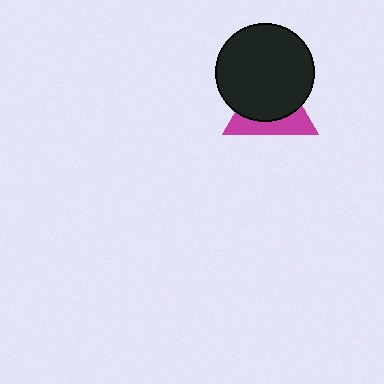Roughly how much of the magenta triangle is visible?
A small part of it is visible (roughly 39%).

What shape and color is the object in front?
The object in front is a black circle.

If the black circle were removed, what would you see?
You would see the complete magenta triangle.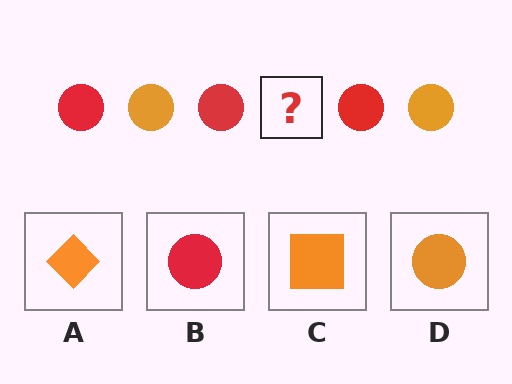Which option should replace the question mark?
Option D.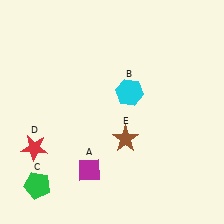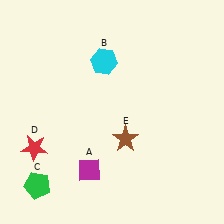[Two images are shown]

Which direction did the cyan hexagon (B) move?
The cyan hexagon (B) moved up.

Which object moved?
The cyan hexagon (B) moved up.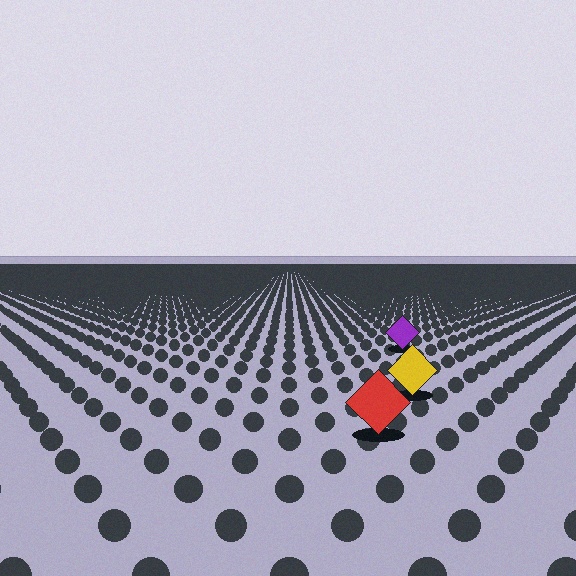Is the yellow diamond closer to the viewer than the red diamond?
No. The red diamond is closer — you can tell from the texture gradient: the ground texture is coarser near it.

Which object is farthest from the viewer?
The purple diamond is farthest from the viewer. It appears smaller and the ground texture around it is denser.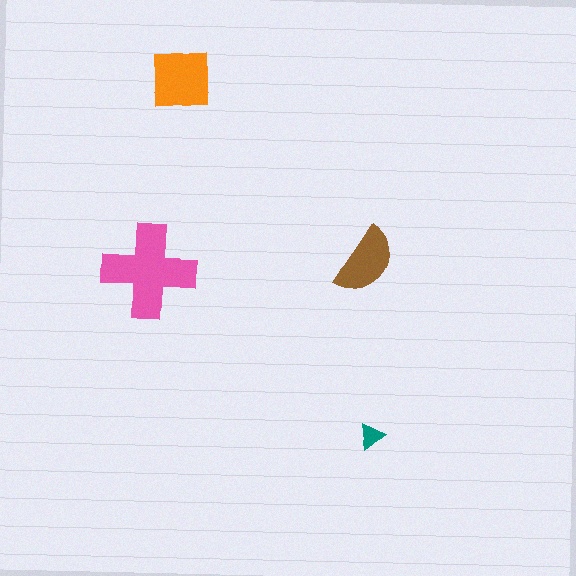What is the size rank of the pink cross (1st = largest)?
1st.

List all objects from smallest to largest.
The teal triangle, the brown semicircle, the orange square, the pink cross.